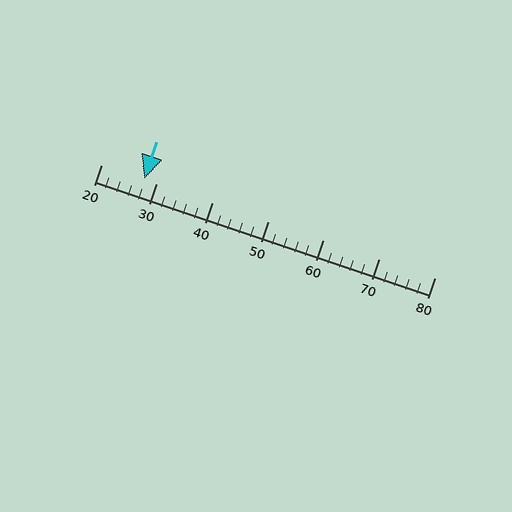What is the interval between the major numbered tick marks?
The major tick marks are spaced 10 units apart.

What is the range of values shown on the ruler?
The ruler shows values from 20 to 80.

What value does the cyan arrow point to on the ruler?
The cyan arrow points to approximately 28.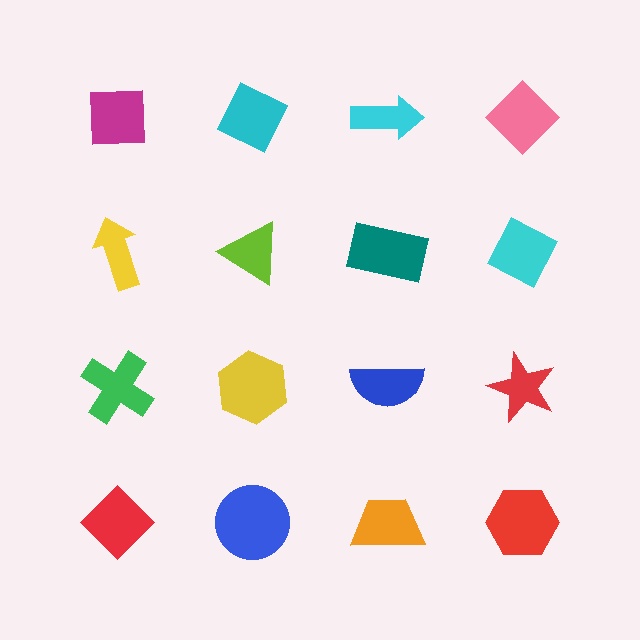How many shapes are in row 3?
4 shapes.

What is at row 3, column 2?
A yellow hexagon.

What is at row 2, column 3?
A teal rectangle.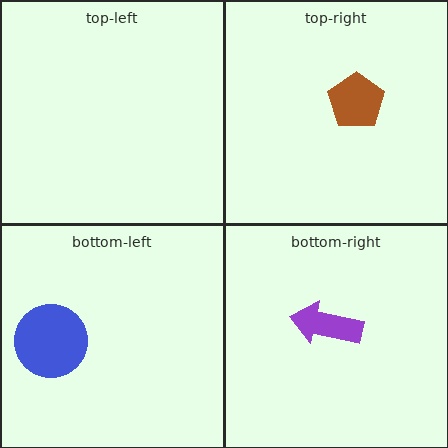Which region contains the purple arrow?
The bottom-right region.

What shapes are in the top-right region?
The brown pentagon.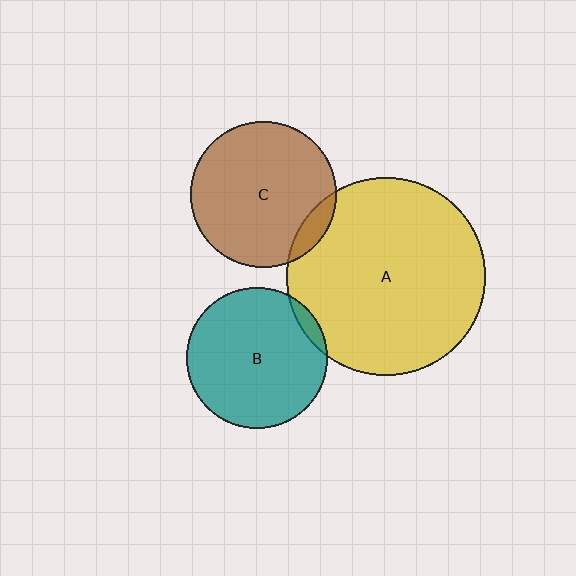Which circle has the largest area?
Circle A (yellow).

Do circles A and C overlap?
Yes.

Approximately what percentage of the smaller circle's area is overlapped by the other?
Approximately 10%.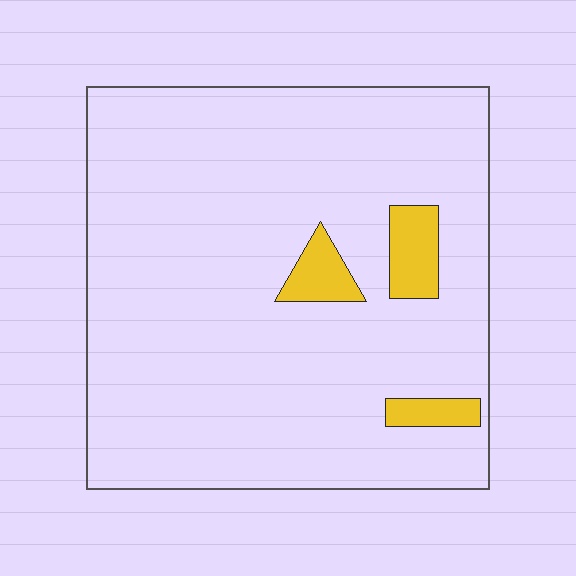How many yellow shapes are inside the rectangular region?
3.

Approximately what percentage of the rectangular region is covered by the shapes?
Approximately 5%.